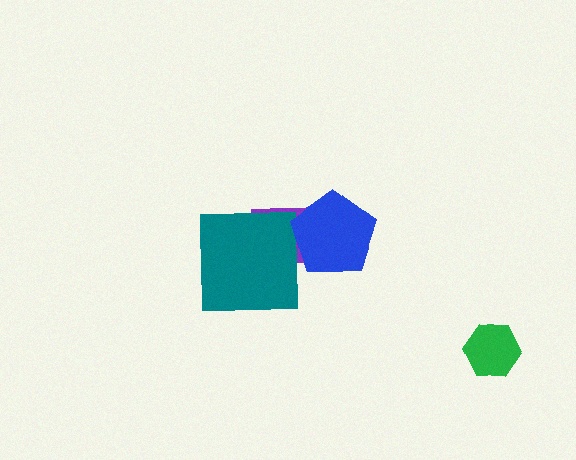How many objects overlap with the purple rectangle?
2 objects overlap with the purple rectangle.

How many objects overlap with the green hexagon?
0 objects overlap with the green hexagon.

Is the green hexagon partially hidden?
No, no other shape covers it.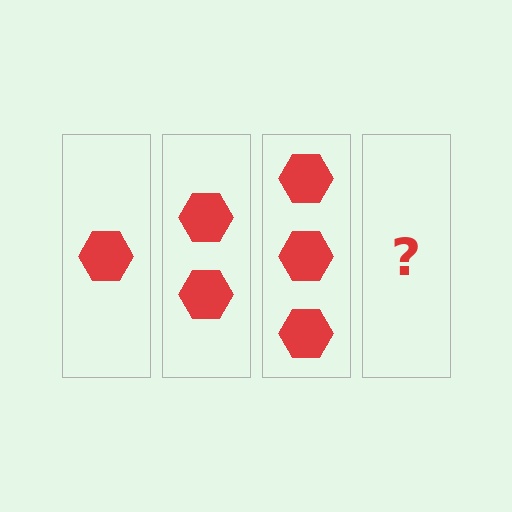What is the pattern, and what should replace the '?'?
The pattern is that each step adds one more hexagon. The '?' should be 4 hexagons.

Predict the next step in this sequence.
The next step is 4 hexagons.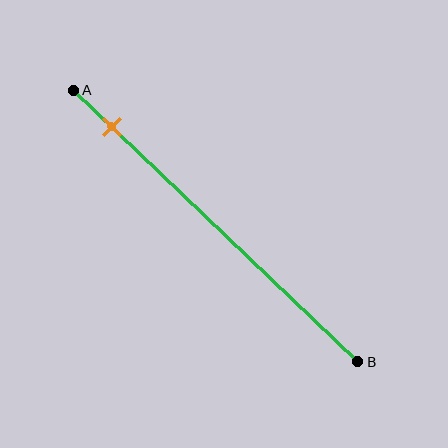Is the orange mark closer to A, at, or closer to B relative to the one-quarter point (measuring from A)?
The orange mark is closer to point A than the one-quarter point of segment AB.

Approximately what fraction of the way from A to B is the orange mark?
The orange mark is approximately 15% of the way from A to B.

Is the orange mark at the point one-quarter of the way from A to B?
No, the mark is at about 15% from A, not at the 25% one-quarter point.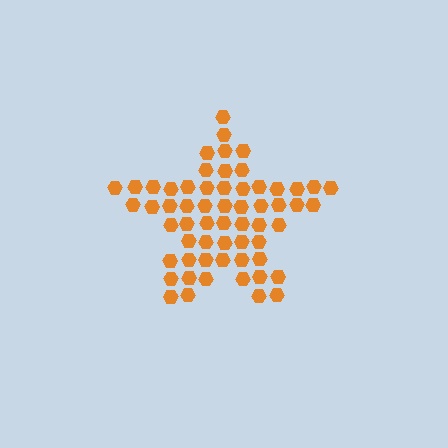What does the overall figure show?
The overall figure shows a star.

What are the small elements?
The small elements are hexagons.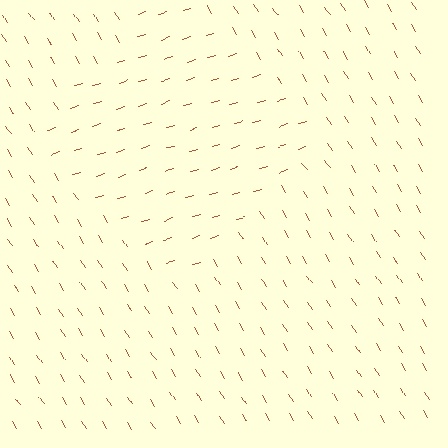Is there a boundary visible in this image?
Yes, there is a texture boundary formed by a change in line orientation.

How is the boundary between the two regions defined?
The boundary is defined purely by a change in line orientation (approximately 74 degrees difference). All lines are the same color and thickness.